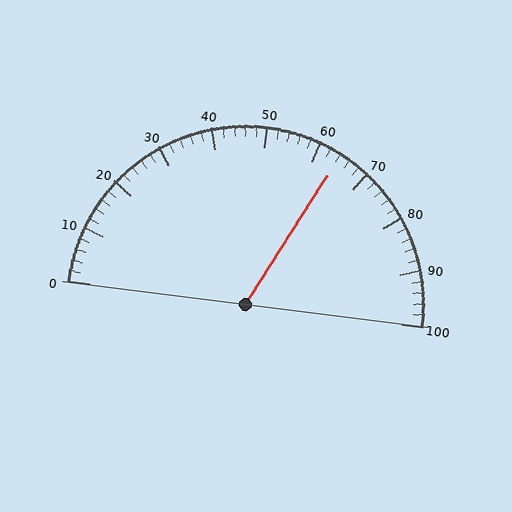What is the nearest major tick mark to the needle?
The nearest major tick mark is 60.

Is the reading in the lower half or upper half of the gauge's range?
The reading is in the upper half of the range (0 to 100).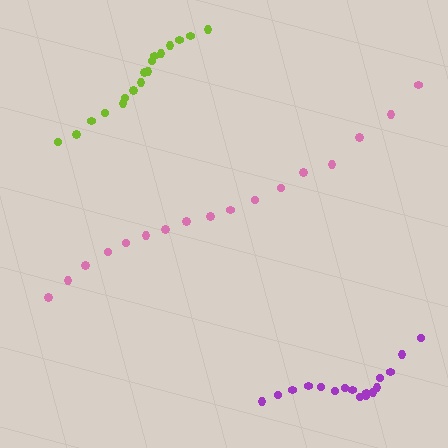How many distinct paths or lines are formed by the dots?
There are 3 distinct paths.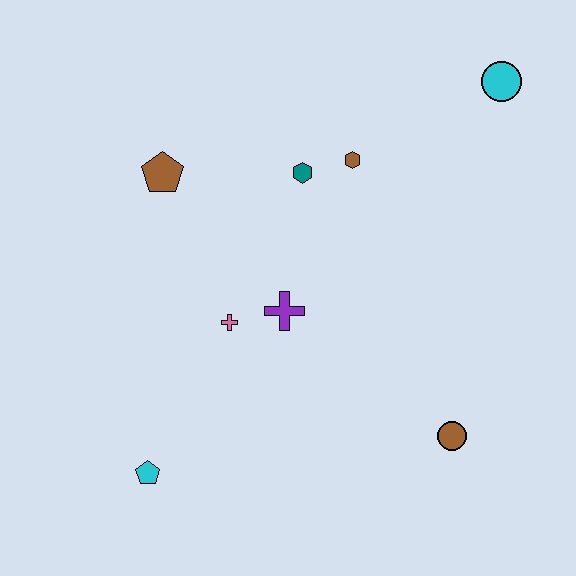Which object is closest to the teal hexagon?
The brown hexagon is closest to the teal hexagon.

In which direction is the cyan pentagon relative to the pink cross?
The cyan pentagon is below the pink cross.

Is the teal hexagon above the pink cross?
Yes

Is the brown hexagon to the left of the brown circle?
Yes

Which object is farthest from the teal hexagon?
The cyan pentagon is farthest from the teal hexagon.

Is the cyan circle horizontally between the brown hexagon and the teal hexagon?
No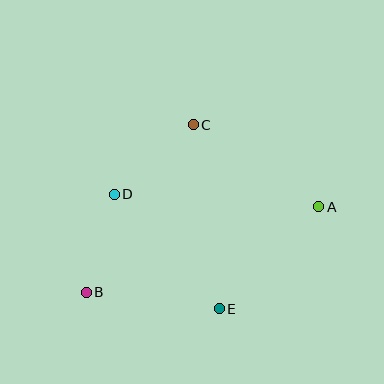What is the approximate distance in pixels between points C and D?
The distance between C and D is approximately 105 pixels.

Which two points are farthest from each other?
Points A and B are farthest from each other.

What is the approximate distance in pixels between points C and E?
The distance between C and E is approximately 186 pixels.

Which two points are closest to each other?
Points B and D are closest to each other.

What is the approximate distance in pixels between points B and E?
The distance between B and E is approximately 134 pixels.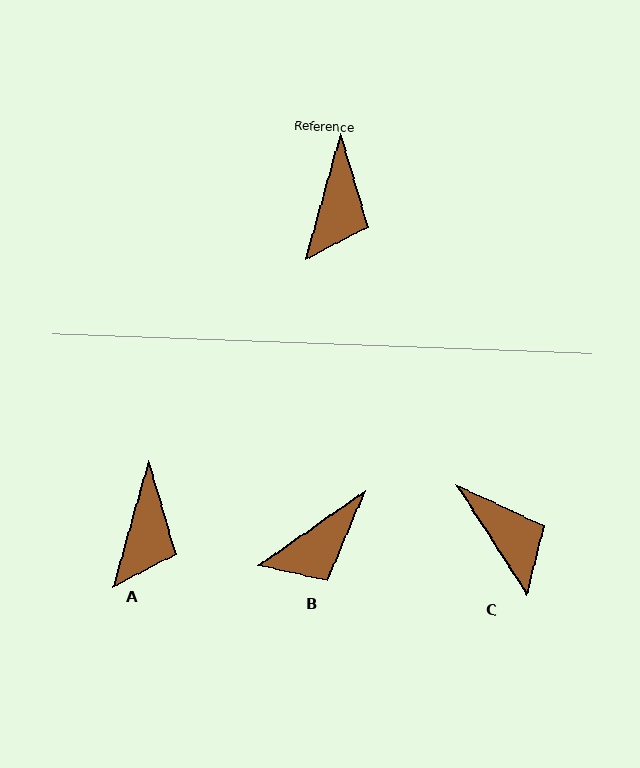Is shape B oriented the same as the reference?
No, it is off by about 40 degrees.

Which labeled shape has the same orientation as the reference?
A.